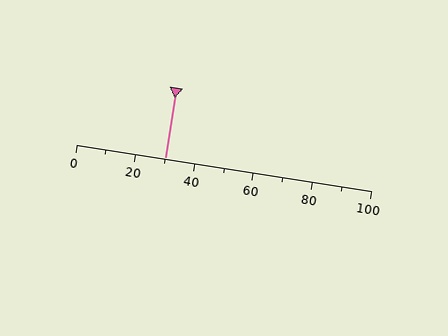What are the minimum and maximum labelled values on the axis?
The axis runs from 0 to 100.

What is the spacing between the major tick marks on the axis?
The major ticks are spaced 20 apart.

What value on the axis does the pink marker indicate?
The marker indicates approximately 30.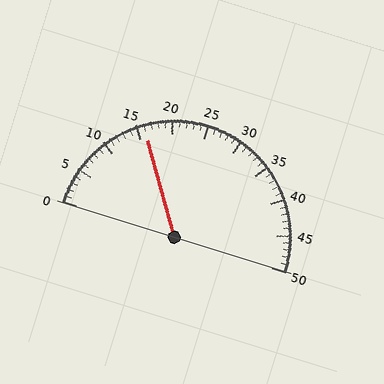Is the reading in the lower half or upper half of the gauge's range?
The reading is in the lower half of the range (0 to 50).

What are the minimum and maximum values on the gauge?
The gauge ranges from 0 to 50.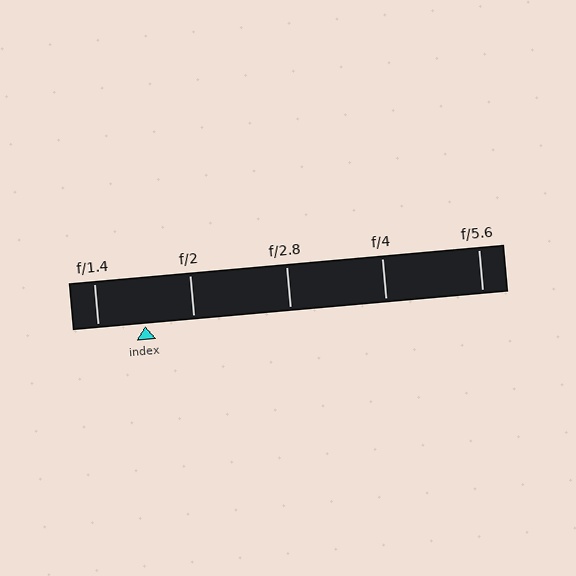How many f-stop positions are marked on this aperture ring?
There are 5 f-stop positions marked.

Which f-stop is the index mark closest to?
The index mark is closest to f/1.4.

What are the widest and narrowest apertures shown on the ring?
The widest aperture shown is f/1.4 and the narrowest is f/5.6.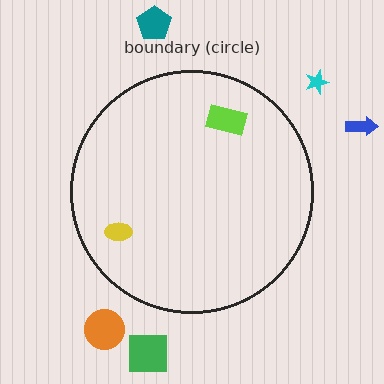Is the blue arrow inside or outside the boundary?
Outside.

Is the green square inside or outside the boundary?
Outside.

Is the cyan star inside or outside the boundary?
Outside.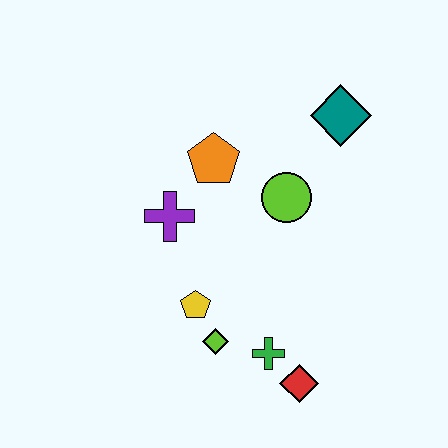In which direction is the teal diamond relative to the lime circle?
The teal diamond is above the lime circle.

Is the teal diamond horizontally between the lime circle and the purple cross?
No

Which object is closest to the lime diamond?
The yellow pentagon is closest to the lime diamond.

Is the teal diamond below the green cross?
No